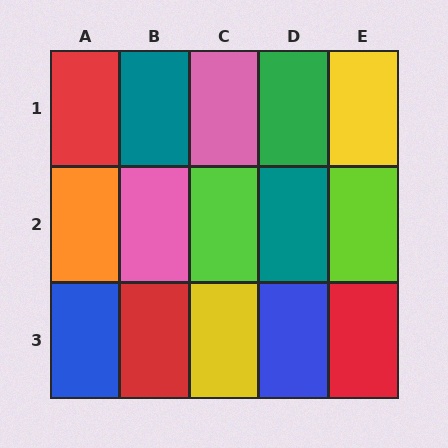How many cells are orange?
1 cell is orange.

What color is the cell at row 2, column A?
Orange.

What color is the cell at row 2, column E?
Lime.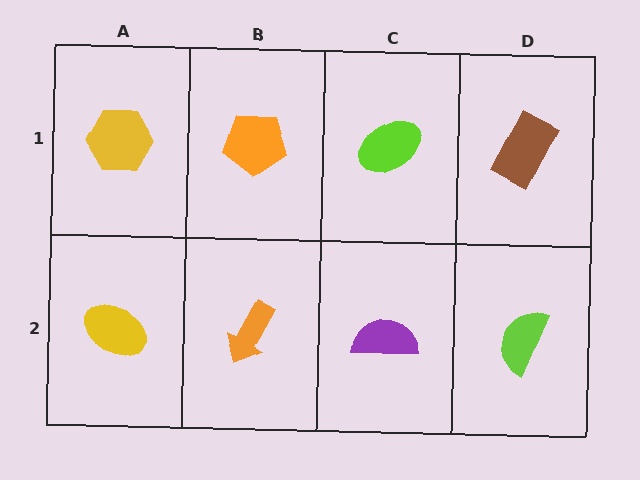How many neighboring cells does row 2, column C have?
3.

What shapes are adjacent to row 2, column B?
An orange pentagon (row 1, column B), a yellow ellipse (row 2, column A), a purple semicircle (row 2, column C).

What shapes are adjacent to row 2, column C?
A lime ellipse (row 1, column C), an orange arrow (row 2, column B), a lime semicircle (row 2, column D).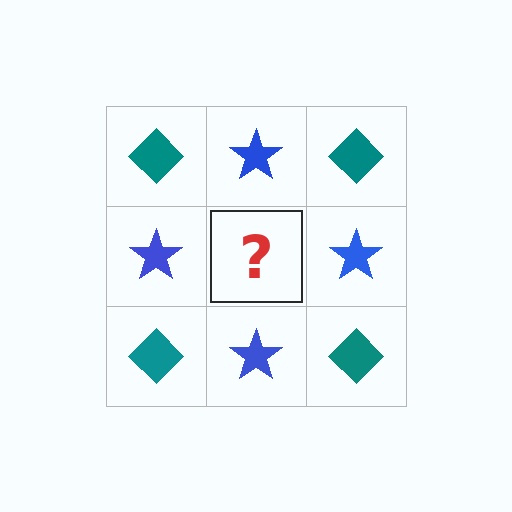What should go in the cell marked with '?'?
The missing cell should contain a teal diamond.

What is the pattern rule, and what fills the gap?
The rule is that it alternates teal diamond and blue star in a checkerboard pattern. The gap should be filled with a teal diamond.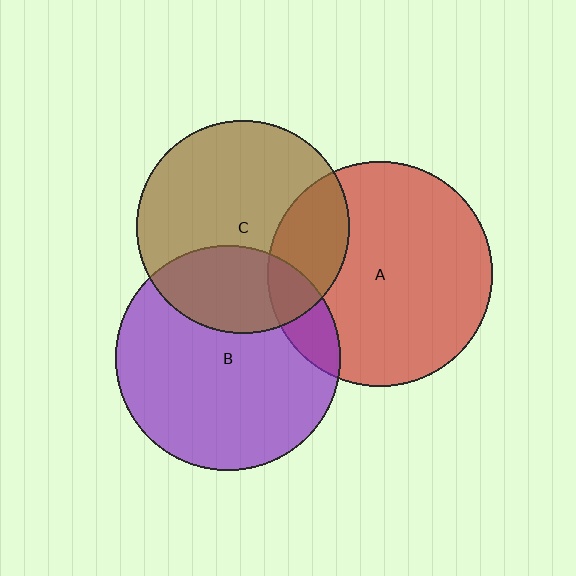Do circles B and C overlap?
Yes.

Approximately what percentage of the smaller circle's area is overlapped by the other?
Approximately 30%.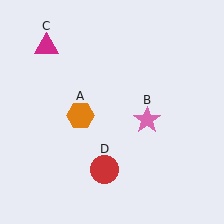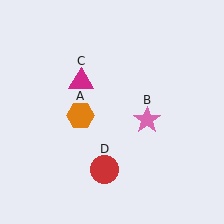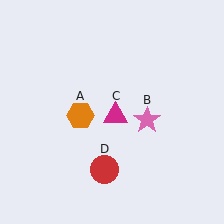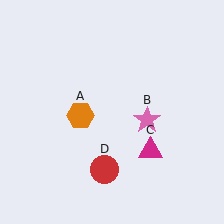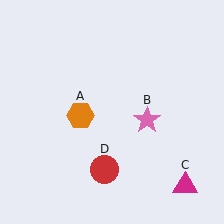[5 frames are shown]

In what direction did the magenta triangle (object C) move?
The magenta triangle (object C) moved down and to the right.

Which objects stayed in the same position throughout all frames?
Orange hexagon (object A) and pink star (object B) and red circle (object D) remained stationary.